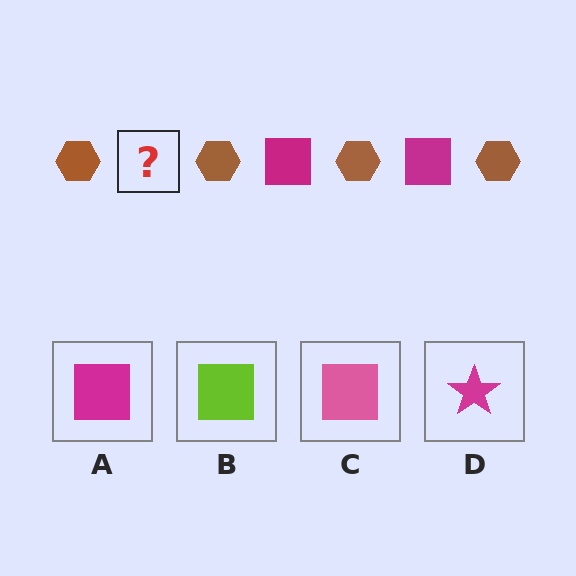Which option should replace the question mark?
Option A.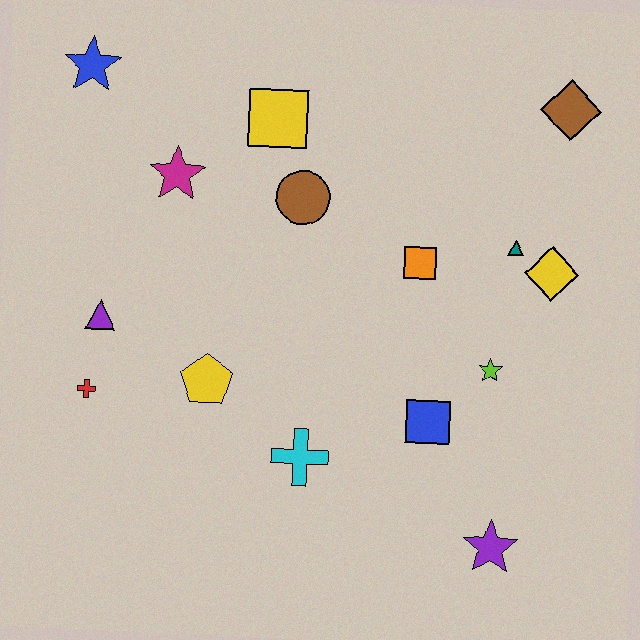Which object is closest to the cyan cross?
The yellow pentagon is closest to the cyan cross.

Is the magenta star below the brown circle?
No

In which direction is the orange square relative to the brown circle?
The orange square is to the right of the brown circle.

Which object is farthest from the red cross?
The brown diamond is farthest from the red cross.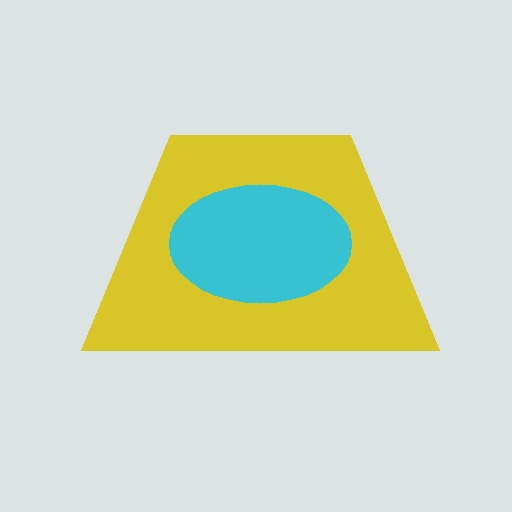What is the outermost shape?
The yellow trapezoid.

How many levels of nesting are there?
2.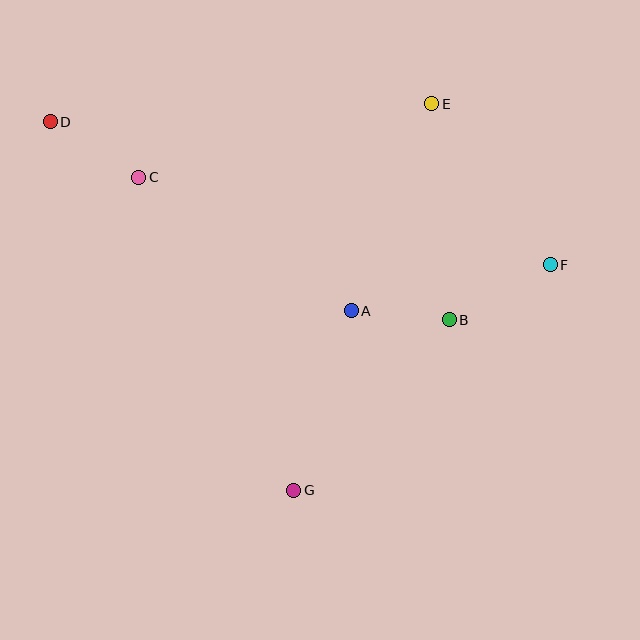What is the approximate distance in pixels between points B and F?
The distance between B and F is approximately 115 pixels.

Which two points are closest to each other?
Points A and B are closest to each other.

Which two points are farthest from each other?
Points D and F are farthest from each other.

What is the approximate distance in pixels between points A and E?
The distance between A and E is approximately 222 pixels.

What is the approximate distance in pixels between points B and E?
The distance between B and E is approximately 217 pixels.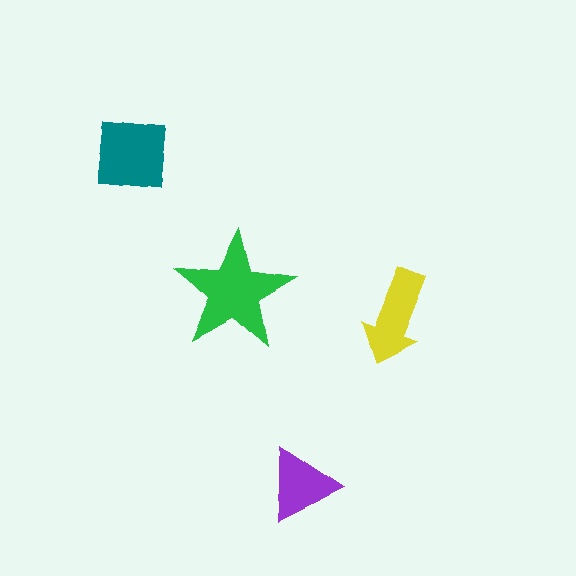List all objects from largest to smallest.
The green star, the teal square, the yellow arrow, the purple triangle.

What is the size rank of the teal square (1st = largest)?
2nd.